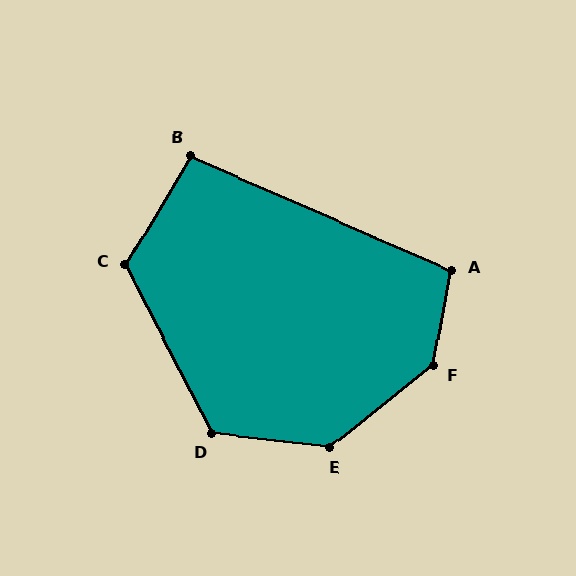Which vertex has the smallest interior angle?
B, at approximately 97 degrees.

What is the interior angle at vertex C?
Approximately 122 degrees (obtuse).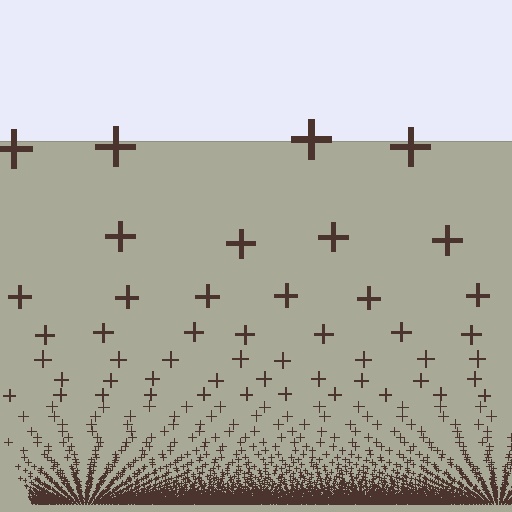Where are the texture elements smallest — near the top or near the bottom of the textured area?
Near the bottom.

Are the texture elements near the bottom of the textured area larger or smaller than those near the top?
Smaller. The gradient is inverted — elements near the bottom are smaller and denser.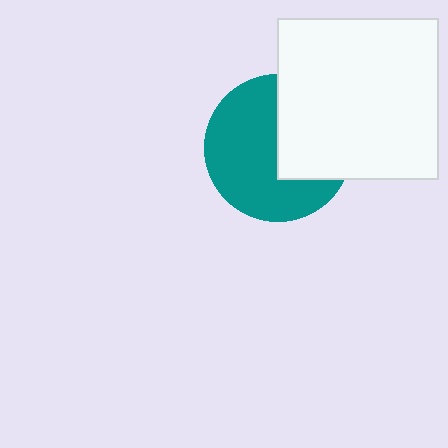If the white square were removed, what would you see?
You would see the complete teal circle.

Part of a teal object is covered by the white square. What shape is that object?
It is a circle.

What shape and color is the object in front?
The object in front is a white square.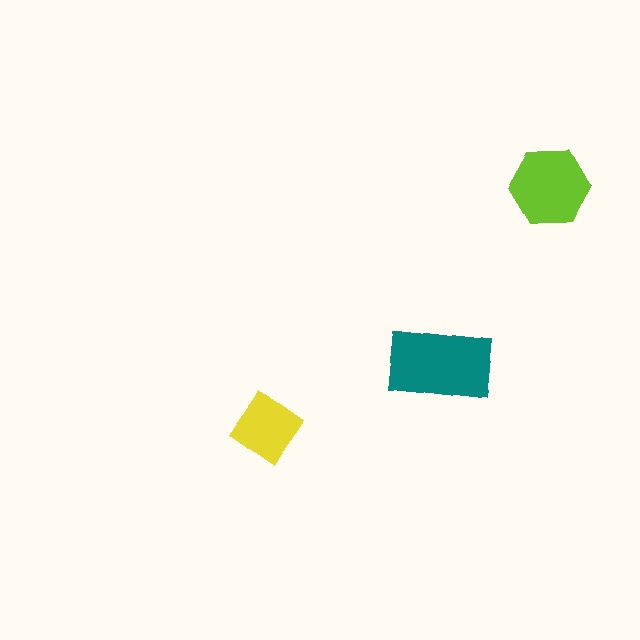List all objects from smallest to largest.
The yellow diamond, the lime hexagon, the teal rectangle.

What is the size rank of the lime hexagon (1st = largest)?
2nd.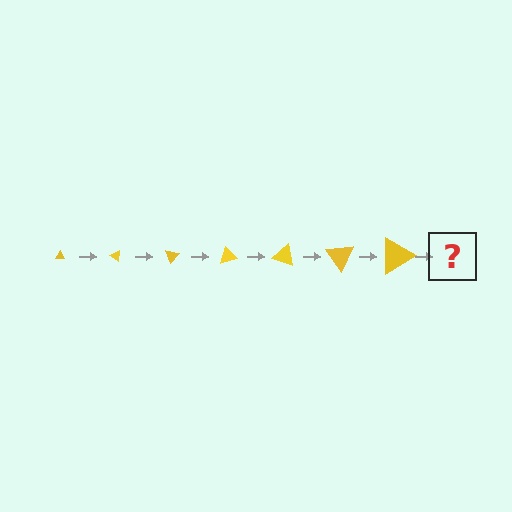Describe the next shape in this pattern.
It should be a triangle, larger than the previous one and rotated 245 degrees from the start.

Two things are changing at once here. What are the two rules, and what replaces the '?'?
The two rules are that the triangle grows larger each step and it rotates 35 degrees each step. The '?' should be a triangle, larger than the previous one and rotated 245 degrees from the start.